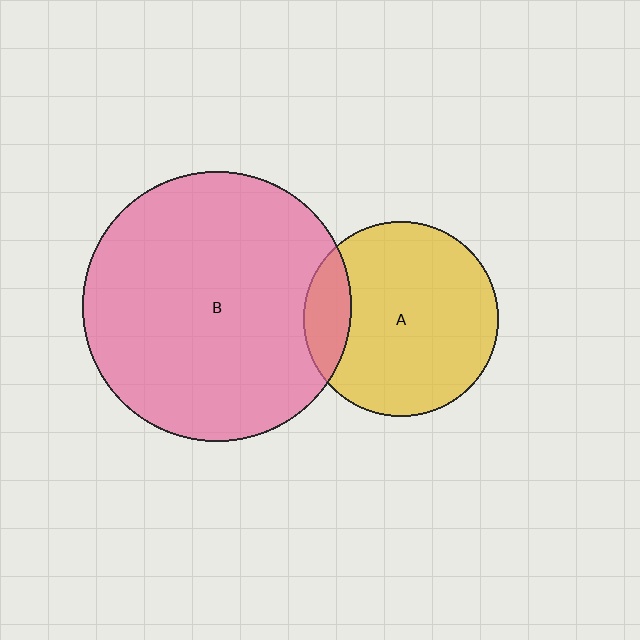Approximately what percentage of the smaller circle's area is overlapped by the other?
Approximately 15%.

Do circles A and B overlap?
Yes.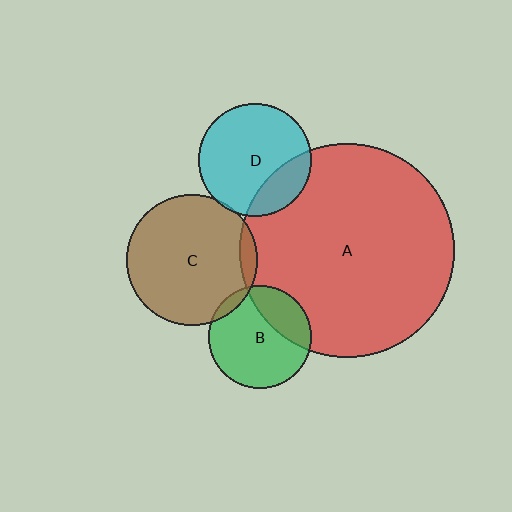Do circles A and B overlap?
Yes.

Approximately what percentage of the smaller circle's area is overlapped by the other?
Approximately 25%.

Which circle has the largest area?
Circle A (red).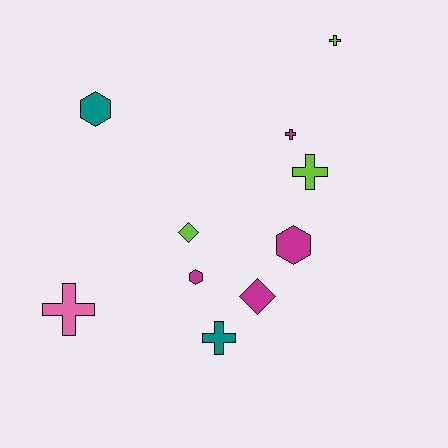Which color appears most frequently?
Magenta, with 4 objects.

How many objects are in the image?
There are 10 objects.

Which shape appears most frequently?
Cross, with 5 objects.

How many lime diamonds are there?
There is 1 lime diamond.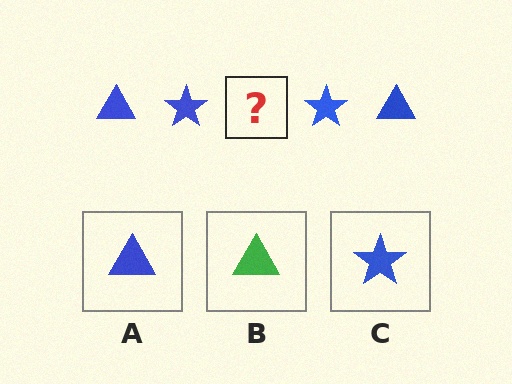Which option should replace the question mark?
Option A.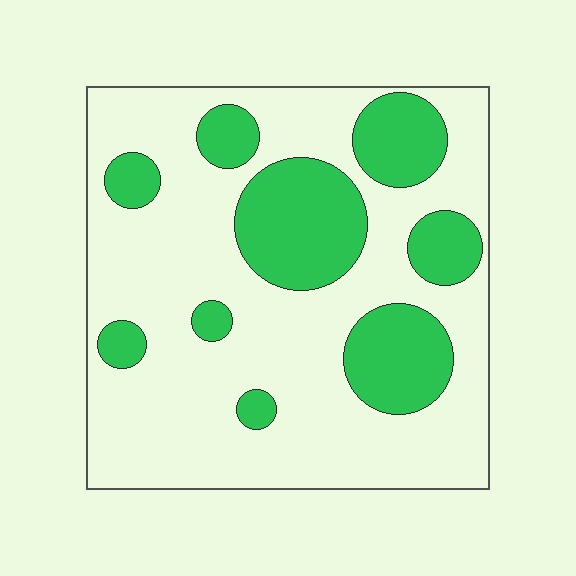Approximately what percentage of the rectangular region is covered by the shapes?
Approximately 30%.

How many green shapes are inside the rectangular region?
9.